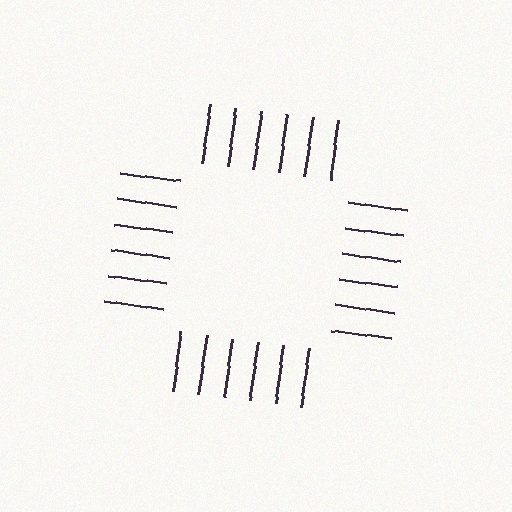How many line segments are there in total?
24 — 6 along each of the 4 edges.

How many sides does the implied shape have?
4 sides — the line-ends trace a square.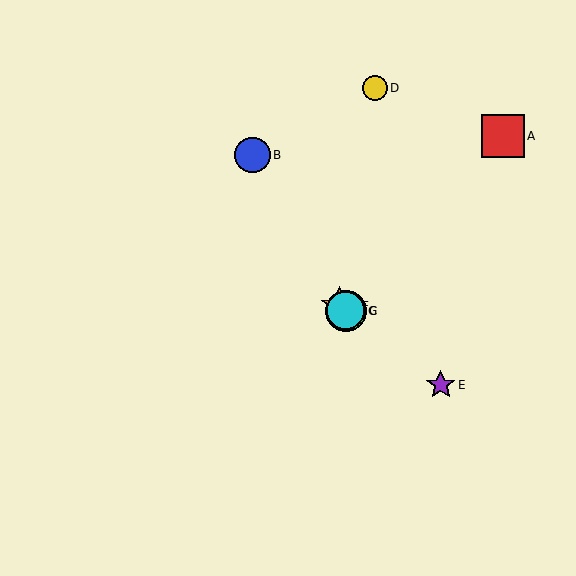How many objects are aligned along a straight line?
4 objects (C, E, F, G) are aligned along a straight line.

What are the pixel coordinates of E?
Object E is at (441, 385).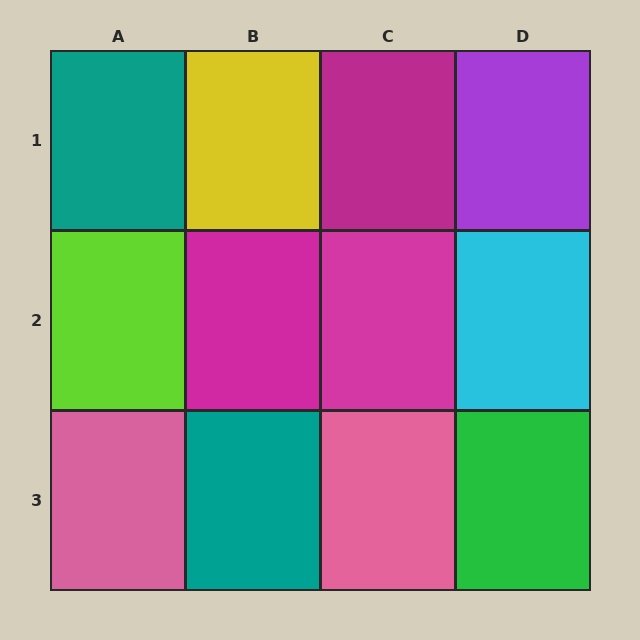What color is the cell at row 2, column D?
Cyan.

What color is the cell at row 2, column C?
Magenta.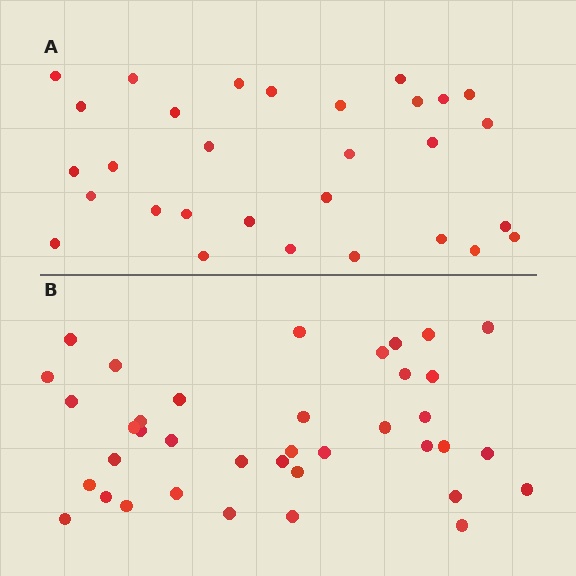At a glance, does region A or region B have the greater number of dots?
Region B (the bottom region) has more dots.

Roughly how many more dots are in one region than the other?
Region B has roughly 8 or so more dots than region A.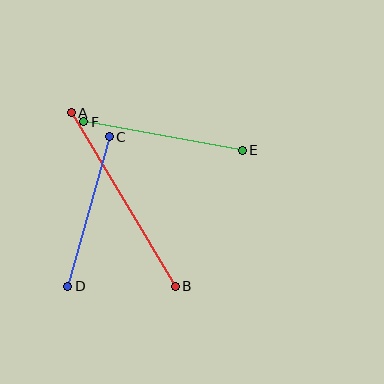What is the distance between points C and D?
The distance is approximately 156 pixels.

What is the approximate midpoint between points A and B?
The midpoint is at approximately (123, 200) pixels.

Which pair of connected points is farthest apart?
Points A and B are farthest apart.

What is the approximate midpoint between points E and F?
The midpoint is at approximately (163, 136) pixels.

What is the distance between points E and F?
The distance is approximately 161 pixels.